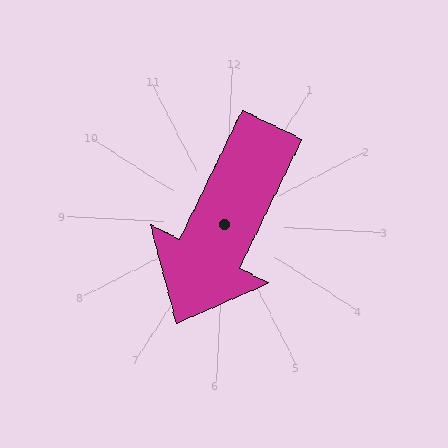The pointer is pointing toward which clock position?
Roughly 7 o'clock.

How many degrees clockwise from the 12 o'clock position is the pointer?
Approximately 203 degrees.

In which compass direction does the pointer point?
Southwest.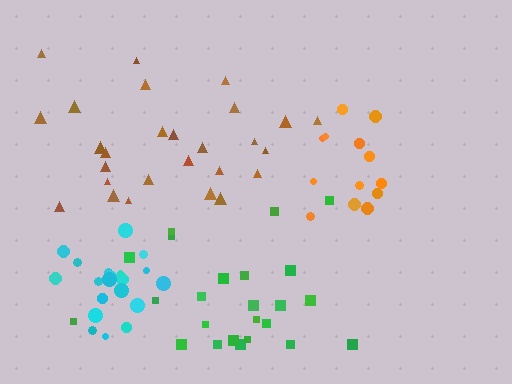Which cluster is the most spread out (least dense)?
Green.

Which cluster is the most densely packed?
Cyan.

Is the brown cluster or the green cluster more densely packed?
Brown.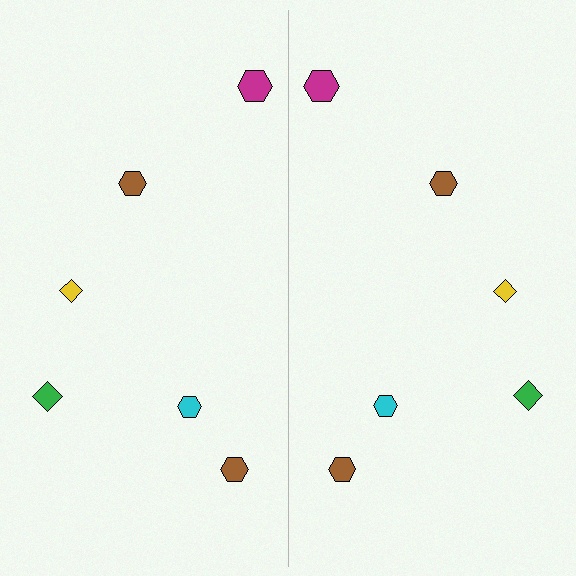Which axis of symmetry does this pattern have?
The pattern has a vertical axis of symmetry running through the center of the image.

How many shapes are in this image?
There are 12 shapes in this image.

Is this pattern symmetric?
Yes, this pattern has bilateral (reflection) symmetry.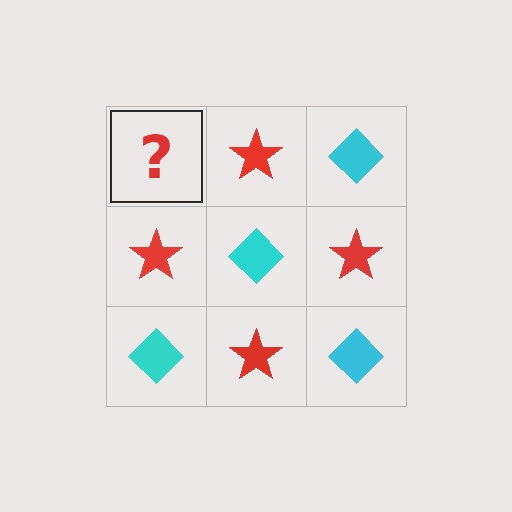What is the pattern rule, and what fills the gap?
The rule is that it alternates cyan diamond and red star in a checkerboard pattern. The gap should be filled with a cyan diamond.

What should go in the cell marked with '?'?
The missing cell should contain a cyan diamond.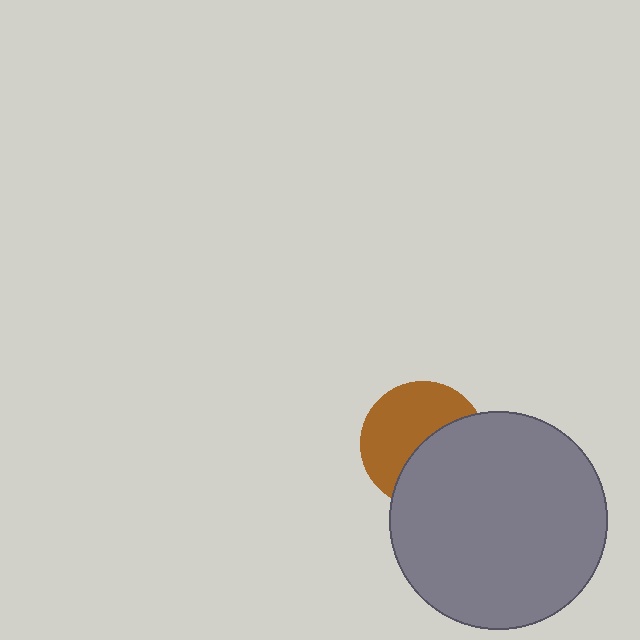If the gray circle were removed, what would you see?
You would see the complete brown circle.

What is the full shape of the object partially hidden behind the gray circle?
The partially hidden object is a brown circle.